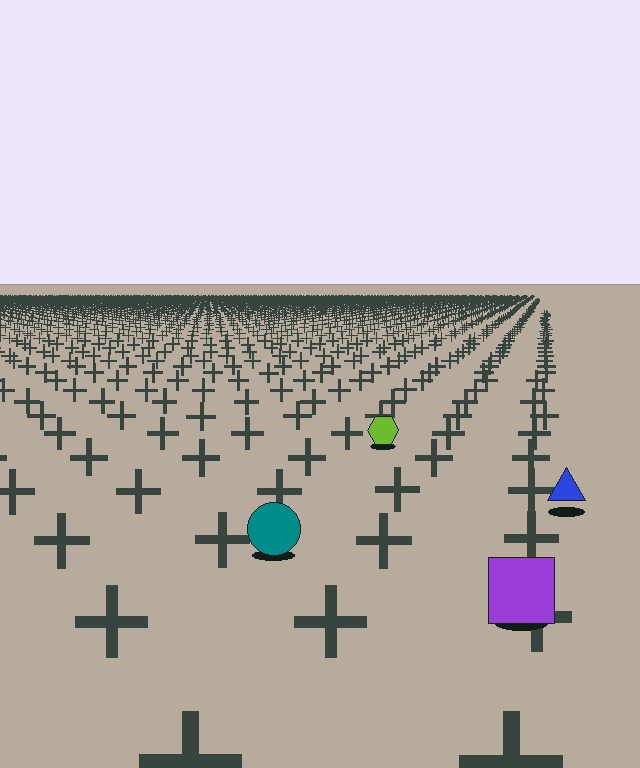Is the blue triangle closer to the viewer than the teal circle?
No. The teal circle is closer — you can tell from the texture gradient: the ground texture is coarser near it.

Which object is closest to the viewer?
The purple square is closest. The texture marks near it are larger and more spread out.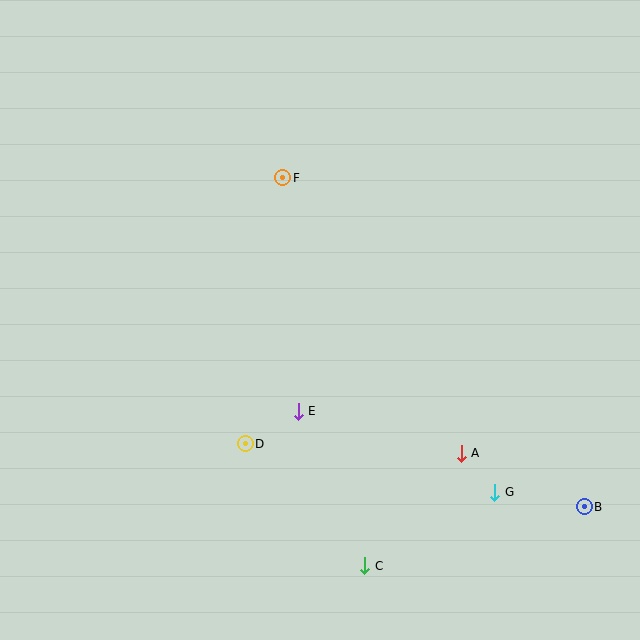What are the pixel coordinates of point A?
Point A is at (461, 453).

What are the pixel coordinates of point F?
Point F is at (283, 178).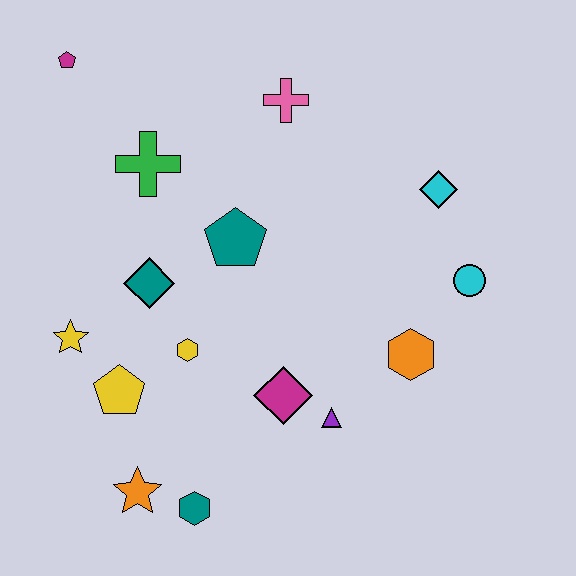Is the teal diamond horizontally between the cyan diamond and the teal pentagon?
No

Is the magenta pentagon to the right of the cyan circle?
No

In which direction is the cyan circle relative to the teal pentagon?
The cyan circle is to the right of the teal pentagon.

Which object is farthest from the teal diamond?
The cyan circle is farthest from the teal diamond.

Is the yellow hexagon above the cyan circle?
No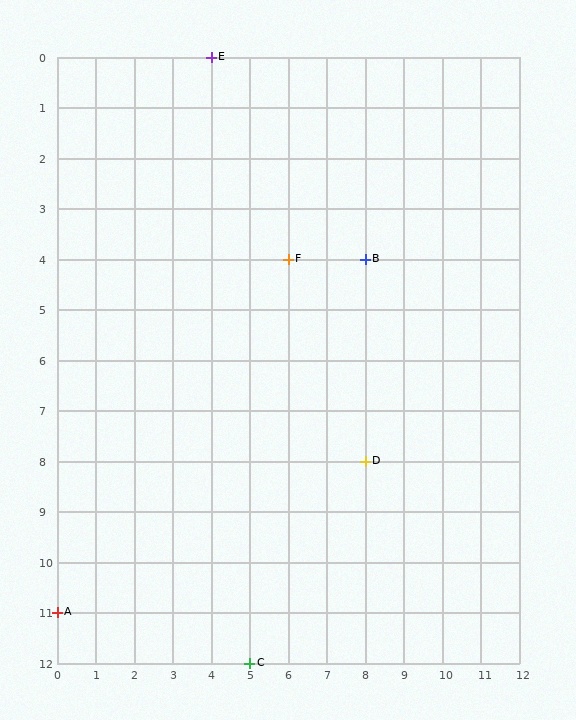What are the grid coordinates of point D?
Point D is at grid coordinates (8, 8).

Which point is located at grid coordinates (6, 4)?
Point F is at (6, 4).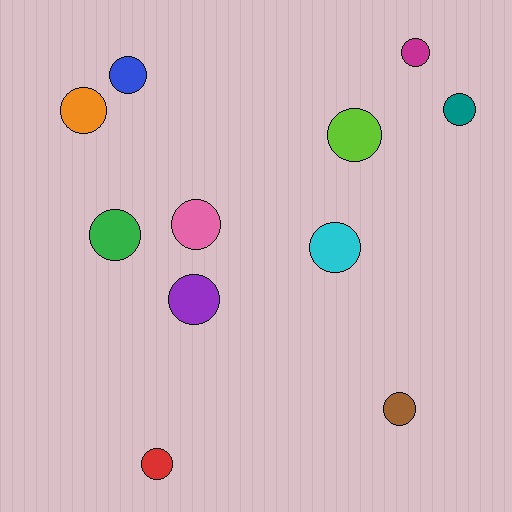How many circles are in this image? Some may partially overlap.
There are 11 circles.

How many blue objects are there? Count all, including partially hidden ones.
There is 1 blue object.